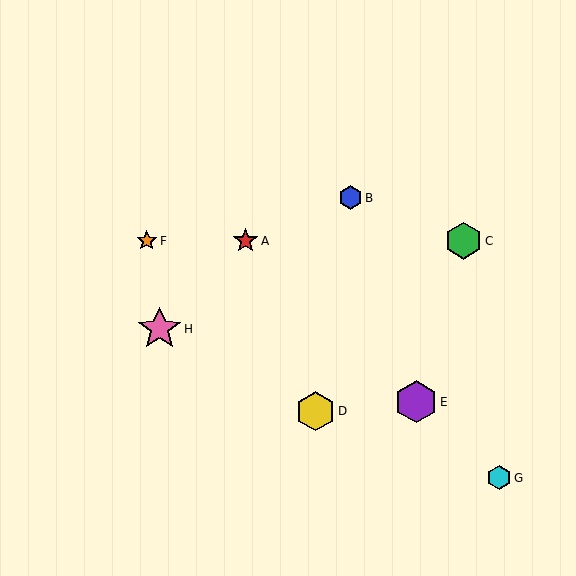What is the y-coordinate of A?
Object A is at y≈241.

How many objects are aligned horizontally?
3 objects (A, C, F) are aligned horizontally.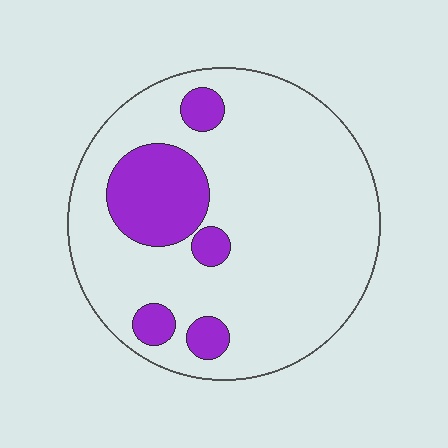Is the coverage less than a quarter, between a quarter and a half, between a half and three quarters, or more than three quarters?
Less than a quarter.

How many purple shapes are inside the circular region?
5.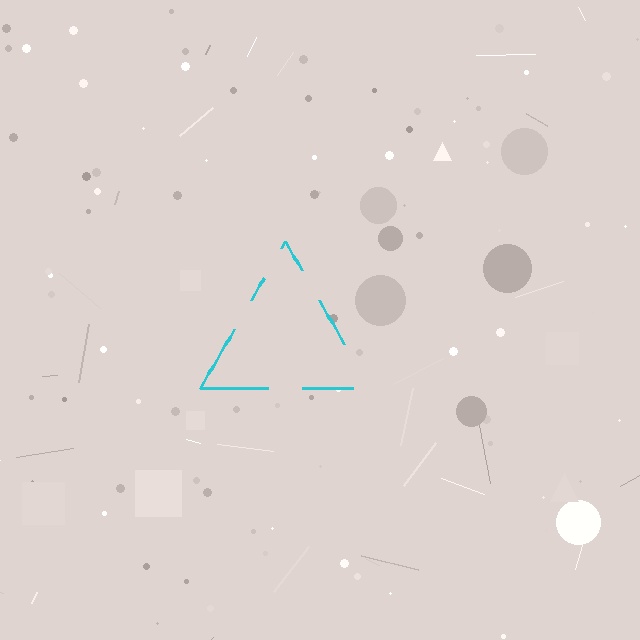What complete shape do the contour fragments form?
The contour fragments form a triangle.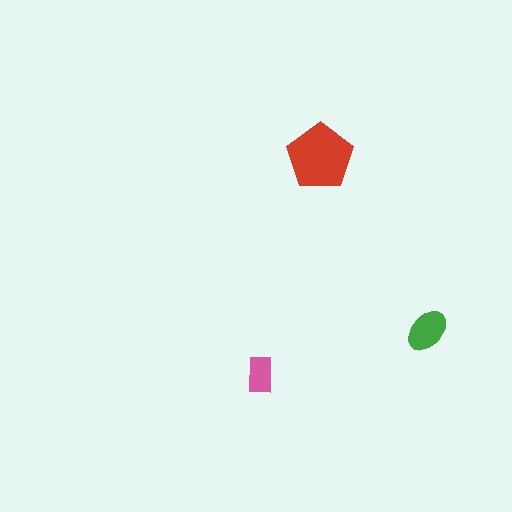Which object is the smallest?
The pink rectangle.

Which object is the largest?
The red pentagon.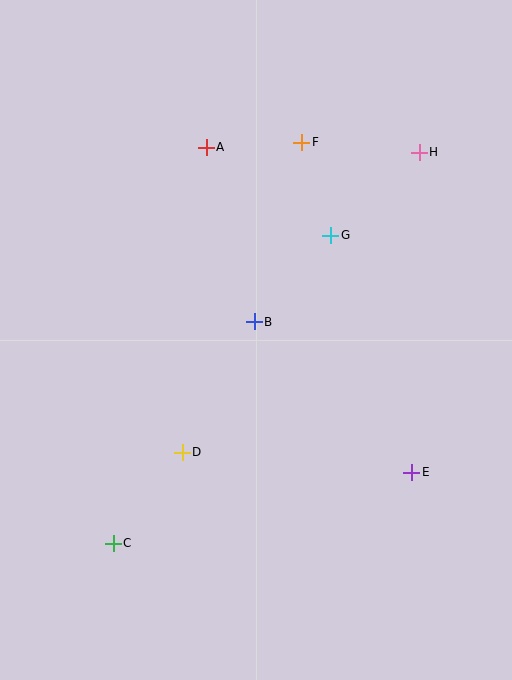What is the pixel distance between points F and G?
The distance between F and G is 97 pixels.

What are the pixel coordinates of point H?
Point H is at (419, 152).